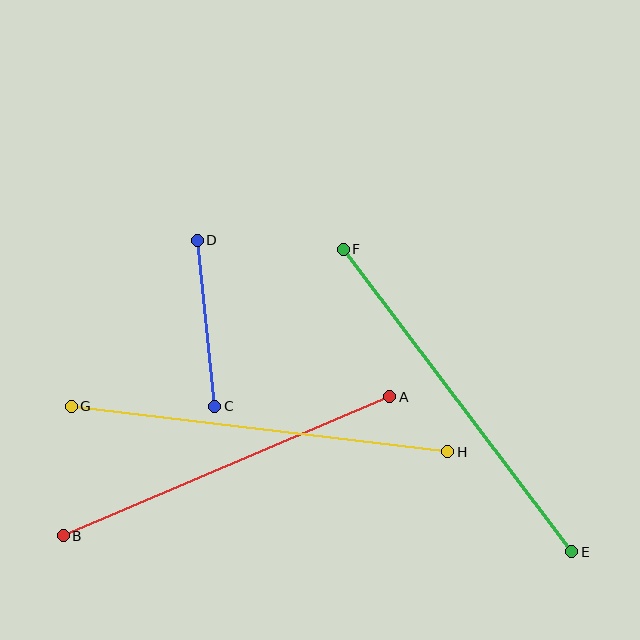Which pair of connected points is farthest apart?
Points E and F are farthest apart.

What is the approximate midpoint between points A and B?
The midpoint is at approximately (226, 466) pixels.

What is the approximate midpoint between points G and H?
The midpoint is at approximately (260, 429) pixels.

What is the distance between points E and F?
The distance is approximately 379 pixels.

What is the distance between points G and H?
The distance is approximately 379 pixels.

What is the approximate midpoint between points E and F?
The midpoint is at approximately (458, 401) pixels.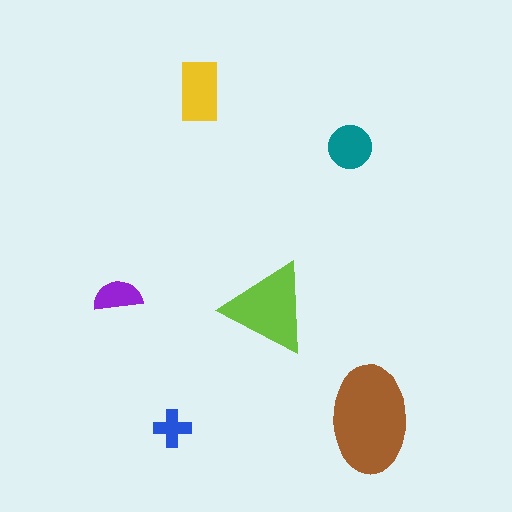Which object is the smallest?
The blue cross.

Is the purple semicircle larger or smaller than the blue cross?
Larger.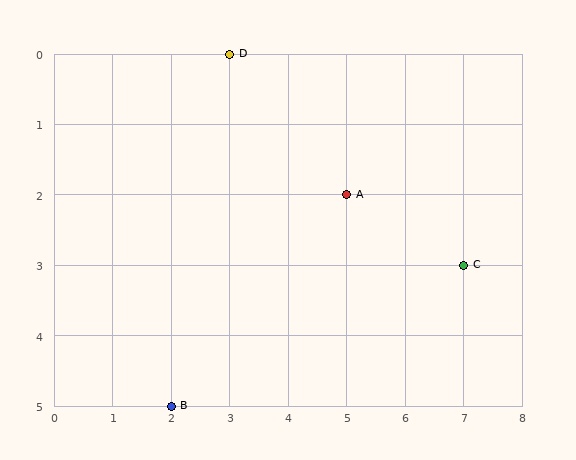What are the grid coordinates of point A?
Point A is at grid coordinates (5, 2).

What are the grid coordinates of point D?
Point D is at grid coordinates (3, 0).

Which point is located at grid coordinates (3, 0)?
Point D is at (3, 0).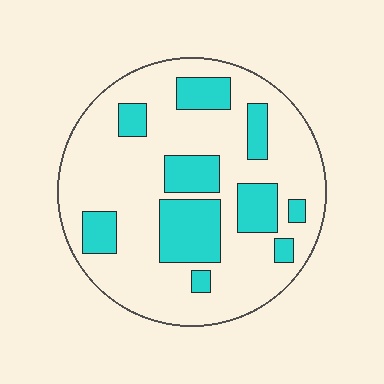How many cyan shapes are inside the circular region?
10.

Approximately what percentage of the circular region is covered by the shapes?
Approximately 25%.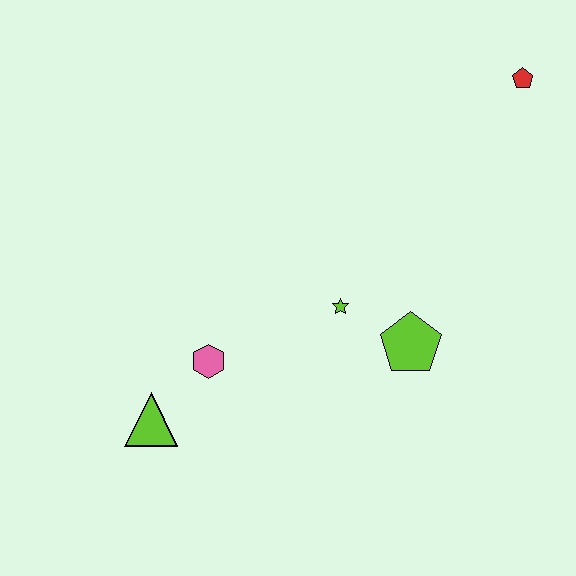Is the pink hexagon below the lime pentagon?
Yes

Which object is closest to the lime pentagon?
The lime star is closest to the lime pentagon.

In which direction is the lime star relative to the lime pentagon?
The lime star is to the left of the lime pentagon.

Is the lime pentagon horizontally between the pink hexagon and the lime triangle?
No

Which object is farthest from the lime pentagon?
The red pentagon is farthest from the lime pentagon.